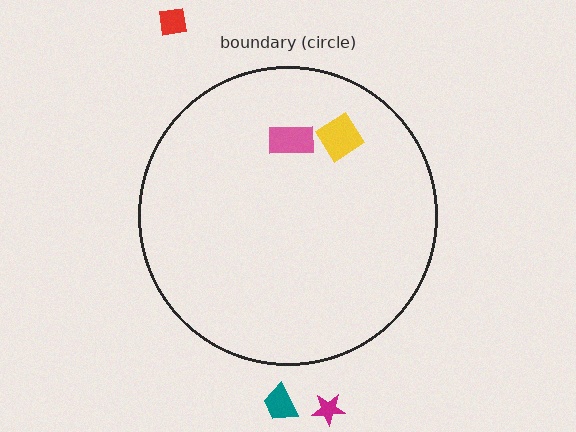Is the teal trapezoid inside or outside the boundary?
Outside.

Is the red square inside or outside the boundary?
Outside.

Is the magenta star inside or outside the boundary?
Outside.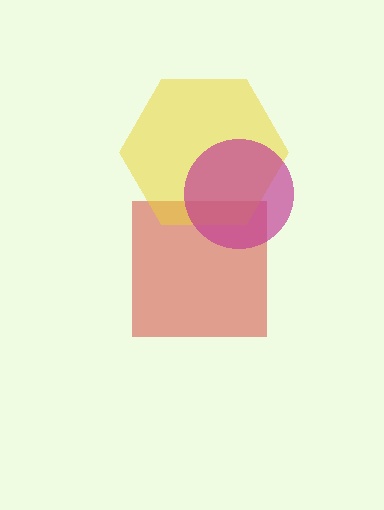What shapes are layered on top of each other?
The layered shapes are: a red square, a yellow hexagon, a magenta circle.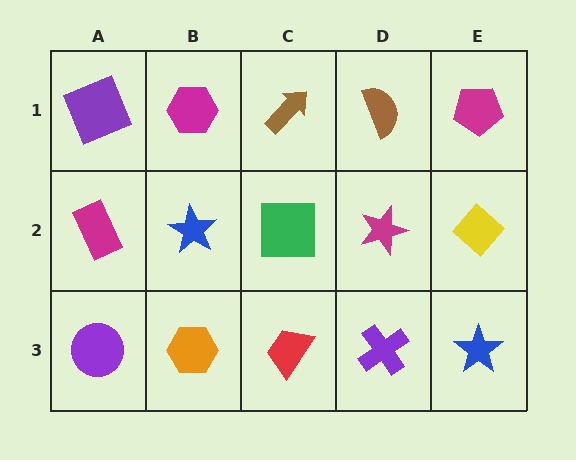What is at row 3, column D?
A purple cross.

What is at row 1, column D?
A brown semicircle.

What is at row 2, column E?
A yellow diamond.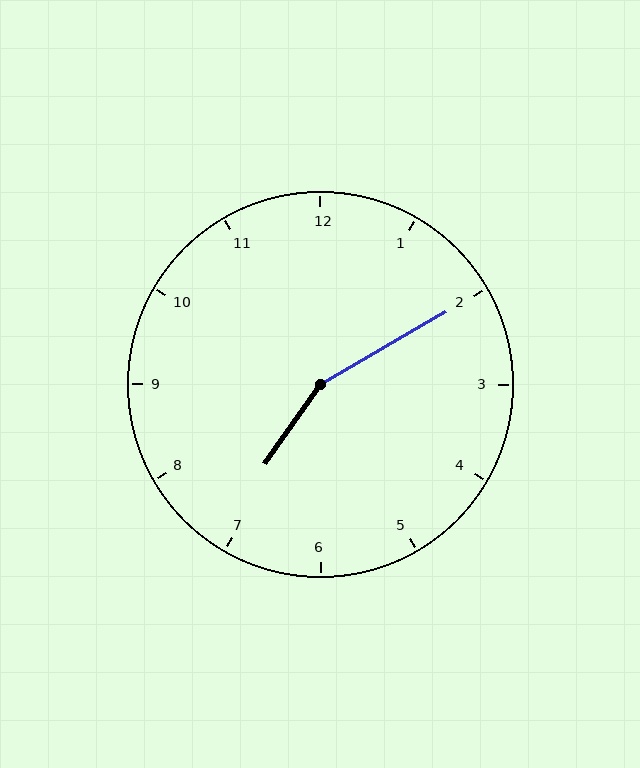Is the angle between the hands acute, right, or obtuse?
It is obtuse.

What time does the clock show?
7:10.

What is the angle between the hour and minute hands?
Approximately 155 degrees.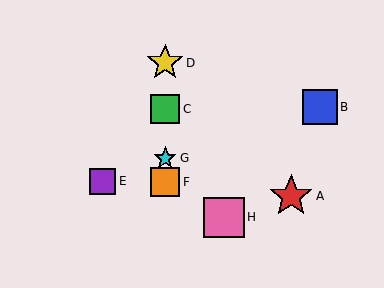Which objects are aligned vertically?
Objects C, D, F, G are aligned vertically.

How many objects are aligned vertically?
4 objects (C, D, F, G) are aligned vertically.